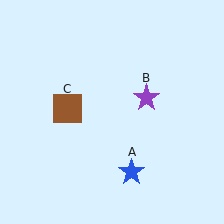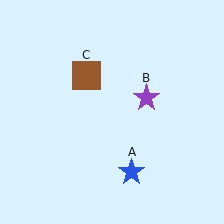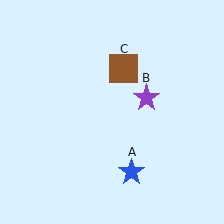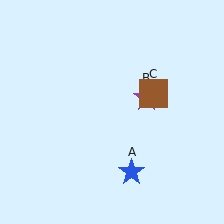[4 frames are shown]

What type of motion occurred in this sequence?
The brown square (object C) rotated clockwise around the center of the scene.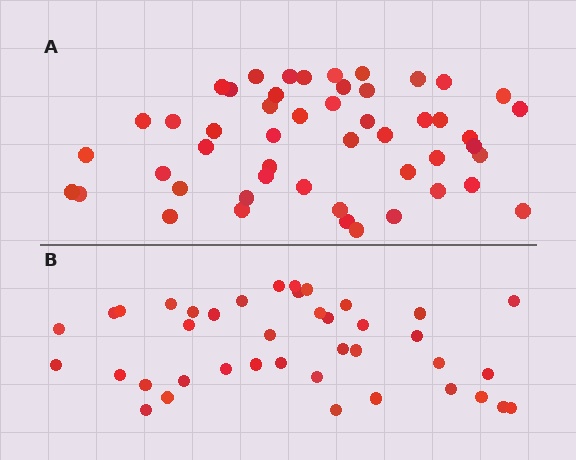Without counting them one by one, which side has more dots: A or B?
Region A (the top region) has more dots.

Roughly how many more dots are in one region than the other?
Region A has roughly 10 or so more dots than region B.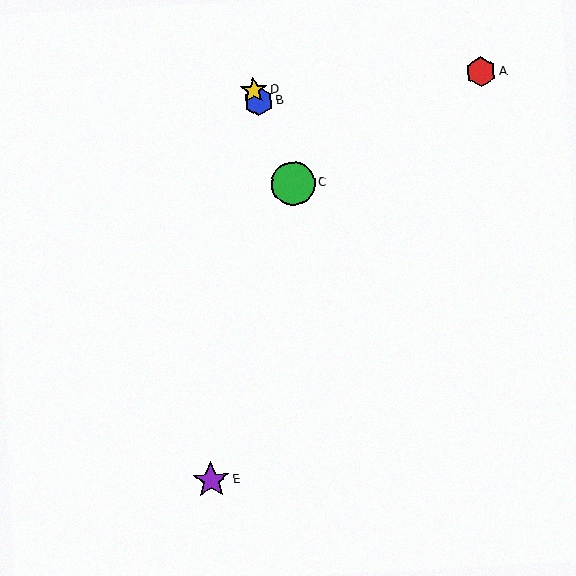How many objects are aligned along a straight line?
3 objects (B, C, D) are aligned along a straight line.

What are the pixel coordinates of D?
Object D is at (254, 90).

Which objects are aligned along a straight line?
Objects B, C, D are aligned along a straight line.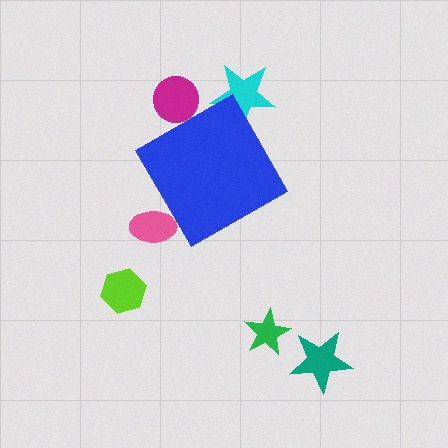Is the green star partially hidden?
No, the green star is fully visible.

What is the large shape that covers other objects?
A blue diamond.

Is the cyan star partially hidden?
Yes, the cyan star is partially hidden behind the blue diamond.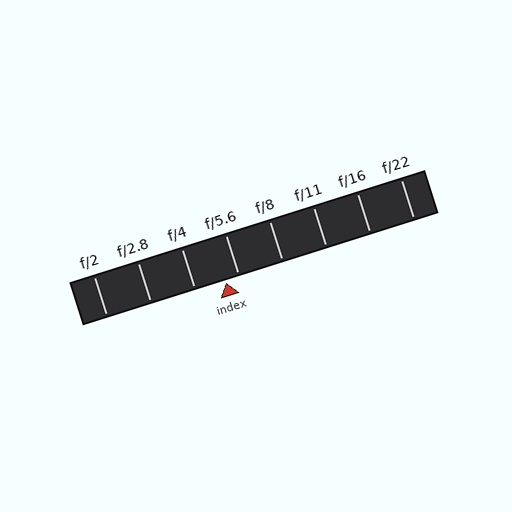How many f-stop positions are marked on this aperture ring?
There are 8 f-stop positions marked.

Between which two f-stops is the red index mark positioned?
The index mark is between f/4 and f/5.6.